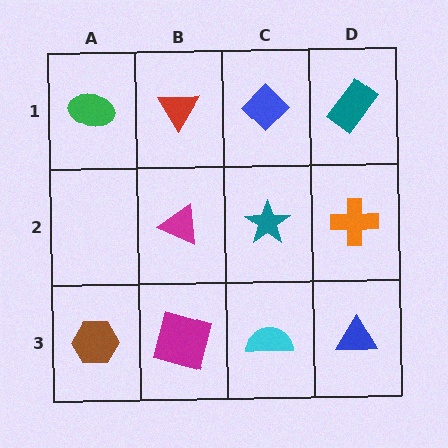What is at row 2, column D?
An orange cross.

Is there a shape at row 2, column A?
No, that cell is empty.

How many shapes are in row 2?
3 shapes.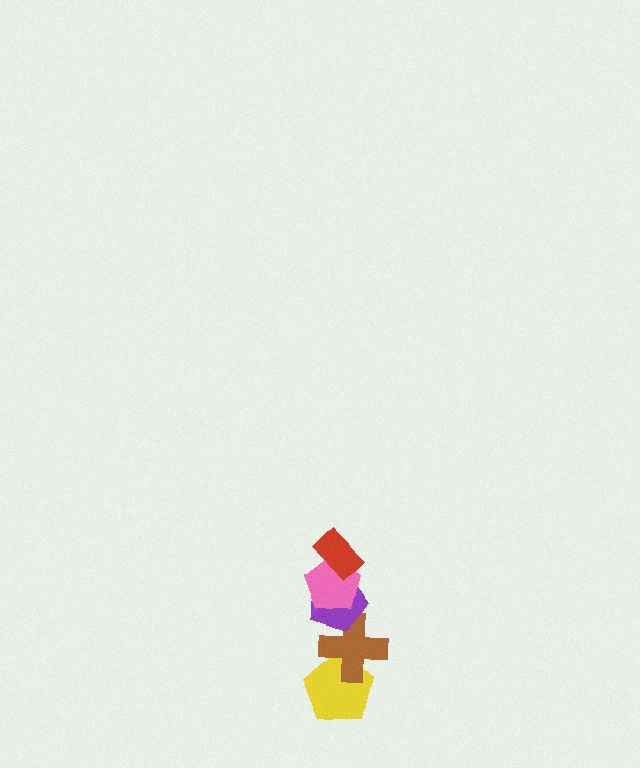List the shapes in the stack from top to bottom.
From top to bottom: the red rectangle, the pink pentagon, the purple pentagon, the brown cross, the yellow pentagon.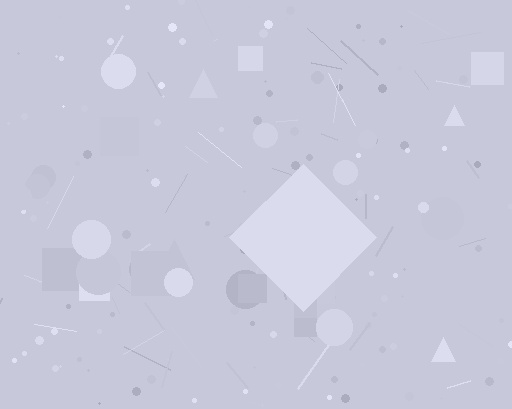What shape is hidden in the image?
A diamond is hidden in the image.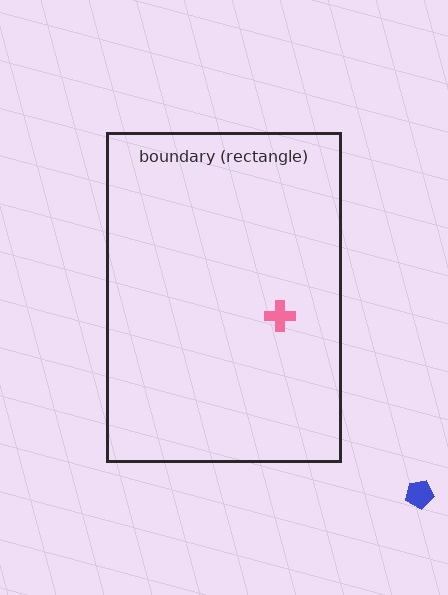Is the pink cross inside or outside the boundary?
Inside.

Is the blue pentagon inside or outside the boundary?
Outside.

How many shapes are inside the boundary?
1 inside, 1 outside.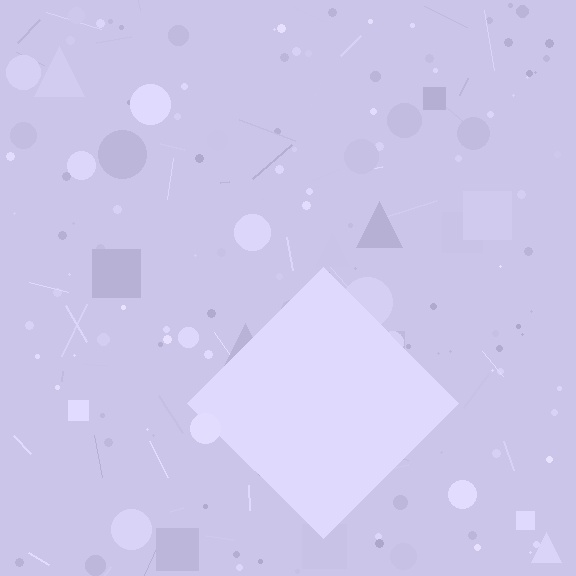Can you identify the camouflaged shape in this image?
The camouflaged shape is a diamond.